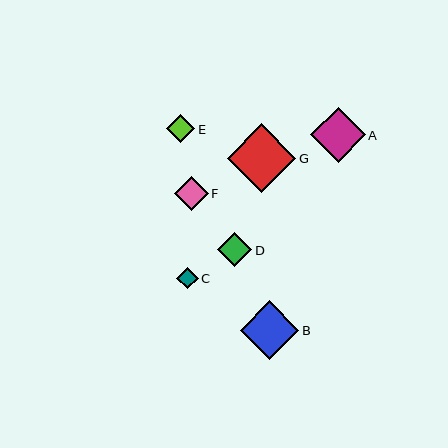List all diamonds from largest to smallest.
From largest to smallest: G, B, A, D, F, E, C.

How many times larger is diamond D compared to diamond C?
Diamond D is approximately 1.6 times the size of diamond C.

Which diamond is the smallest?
Diamond C is the smallest with a size of approximately 21 pixels.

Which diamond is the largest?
Diamond G is the largest with a size of approximately 69 pixels.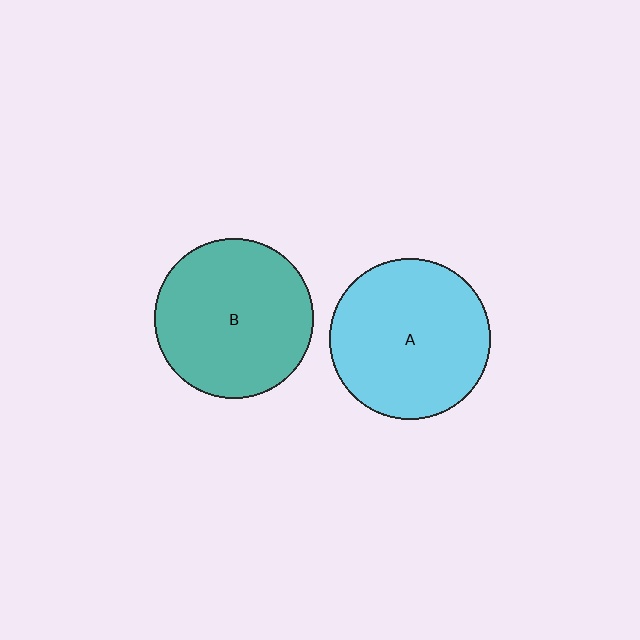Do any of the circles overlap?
No, none of the circles overlap.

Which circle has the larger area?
Circle A (cyan).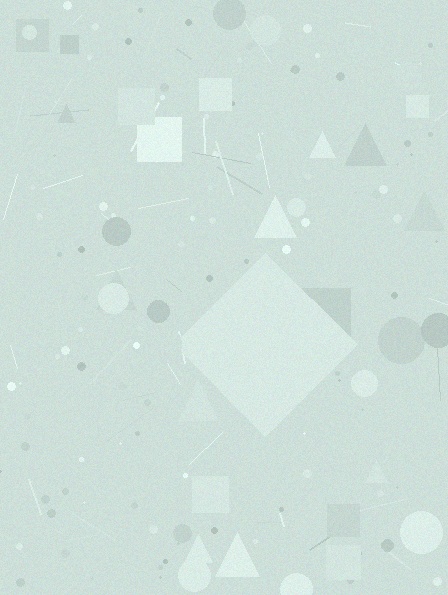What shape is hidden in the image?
A diamond is hidden in the image.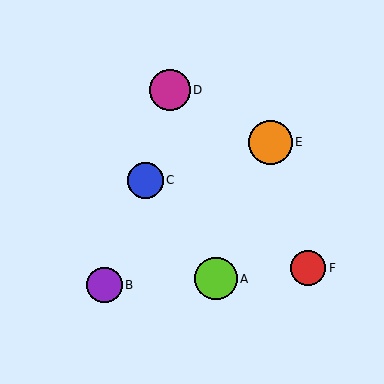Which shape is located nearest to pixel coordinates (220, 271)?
The lime circle (labeled A) at (216, 279) is nearest to that location.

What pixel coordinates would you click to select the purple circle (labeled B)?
Click at (105, 285) to select the purple circle B.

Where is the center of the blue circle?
The center of the blue circle is at (145, 180).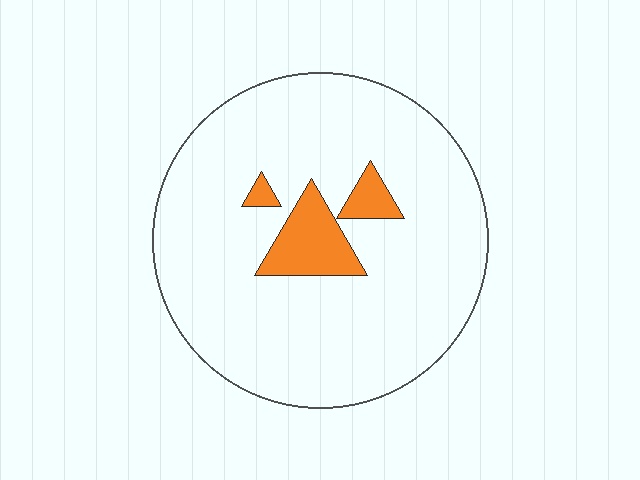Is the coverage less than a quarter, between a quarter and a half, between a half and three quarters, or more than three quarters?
Less than a quarter.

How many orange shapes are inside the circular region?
3.